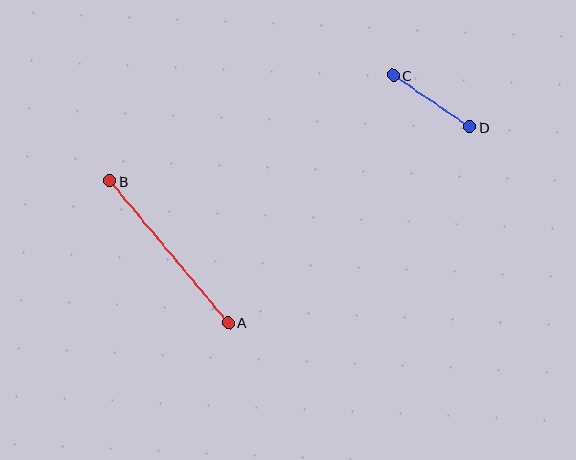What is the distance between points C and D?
The distance is approximately 92 pixels.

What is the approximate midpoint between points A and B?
The midpoint is at approximately (169, 252) pixels.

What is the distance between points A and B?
The distance is approximately 185 pixels.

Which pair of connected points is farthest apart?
Points A and B are farthest apart.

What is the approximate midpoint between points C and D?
The midpoint is at approximately (431, 101) pixels.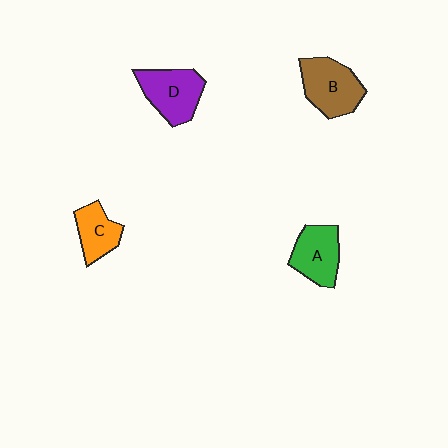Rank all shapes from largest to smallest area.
From largest to smallest: B (brown), D (purple), A (green), C (orange).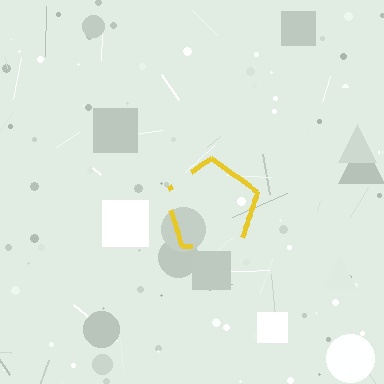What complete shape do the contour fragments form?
The contour fragments form a pentagon.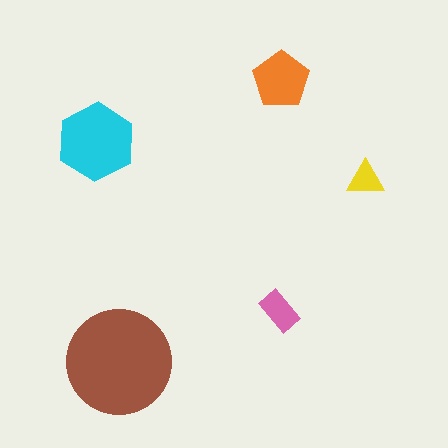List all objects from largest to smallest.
The brown circle, the cyan hexagon, the orange pentagon, the pink rectangle, the yellow triangle.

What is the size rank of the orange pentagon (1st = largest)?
3rd.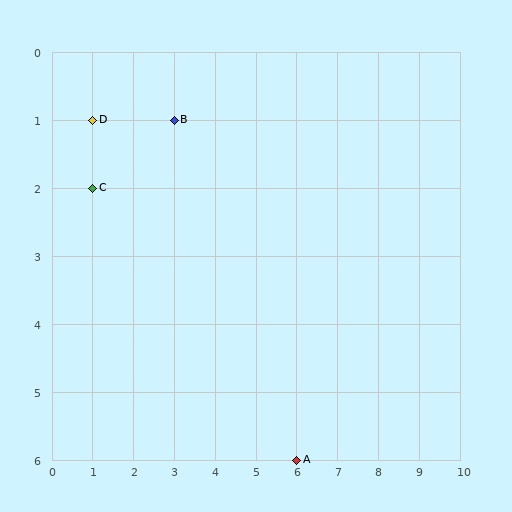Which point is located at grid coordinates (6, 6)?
Point A is at (6, 6).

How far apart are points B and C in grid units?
Points B and C are 2 columns and 1 row apart (about 2.2 grid units diagonally).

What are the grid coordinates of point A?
Point A is at grid coordinates (6, 6).